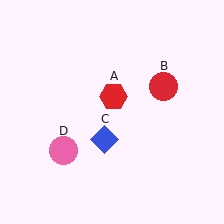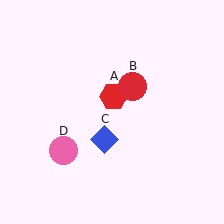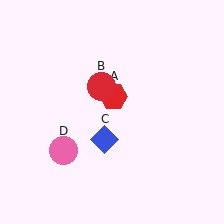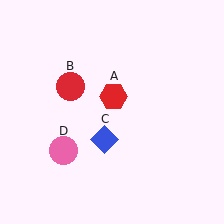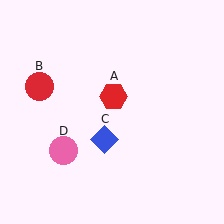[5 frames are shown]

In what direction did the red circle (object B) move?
The red circle (object B) moved left.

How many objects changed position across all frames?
1 object changed position: red circle (object B).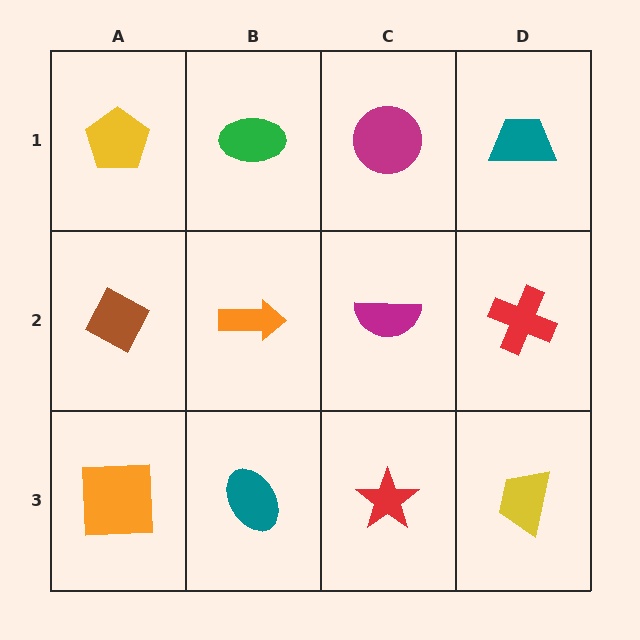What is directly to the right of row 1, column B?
A magenta circle.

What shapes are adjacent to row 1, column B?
An orange arrow (row 2, column B), a yellow pentagon (row 1, column A), a magenta circle (row 1, column C).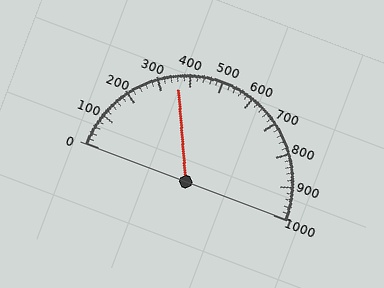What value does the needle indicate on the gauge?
The needle indicates approximately 360.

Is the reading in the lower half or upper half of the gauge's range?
The reading is in the lower half of the range (0 to 1000).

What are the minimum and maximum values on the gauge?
The gauge ranges from 0 to 1000.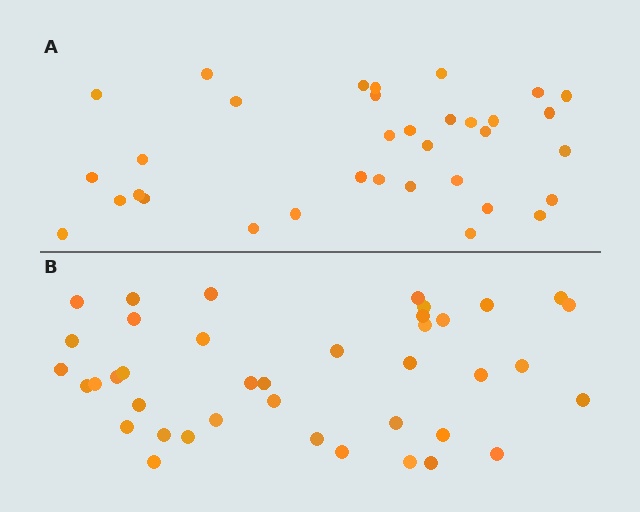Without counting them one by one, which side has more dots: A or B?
Region B (the bottom region) has more dots.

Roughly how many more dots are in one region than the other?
Region B has about 6 more dots than region A.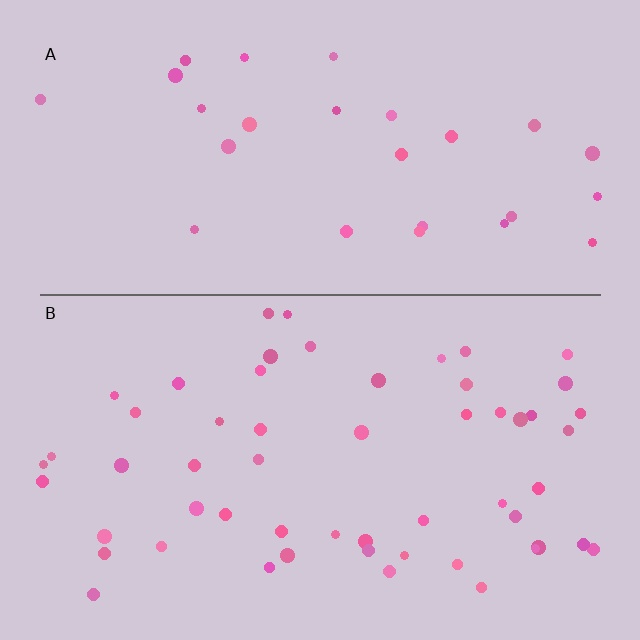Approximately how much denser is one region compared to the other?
Approximately 2.0× — region B over region A.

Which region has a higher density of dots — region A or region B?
B (the bottom).